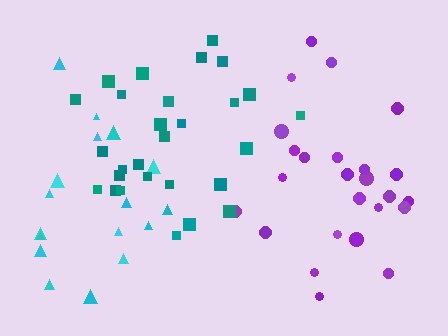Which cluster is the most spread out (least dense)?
Cyan.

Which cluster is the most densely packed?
Teal.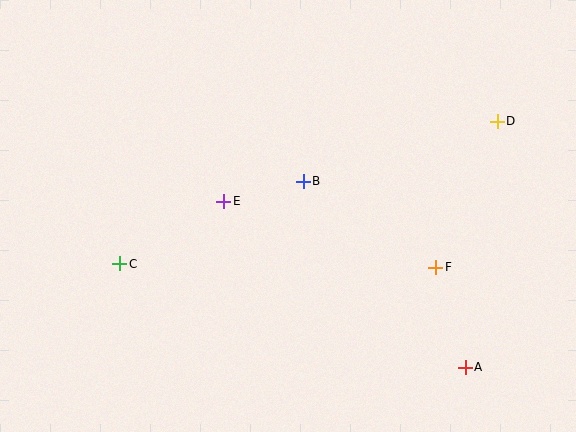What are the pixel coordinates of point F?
Point F is at (436, 267).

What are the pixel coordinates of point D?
Point D is at (497, 121).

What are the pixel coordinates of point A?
Point A is at (465, 367).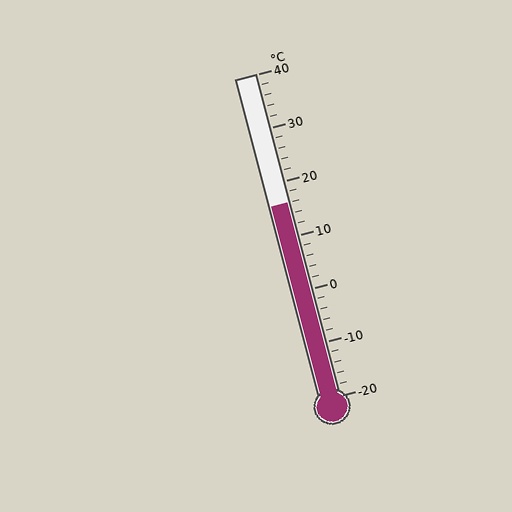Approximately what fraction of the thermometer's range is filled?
The thermometer is filled to approximately 60% of its range.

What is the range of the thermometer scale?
The thermometer scale ranges from -20°C to 40°C.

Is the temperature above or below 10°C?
The temperature is above 10°C.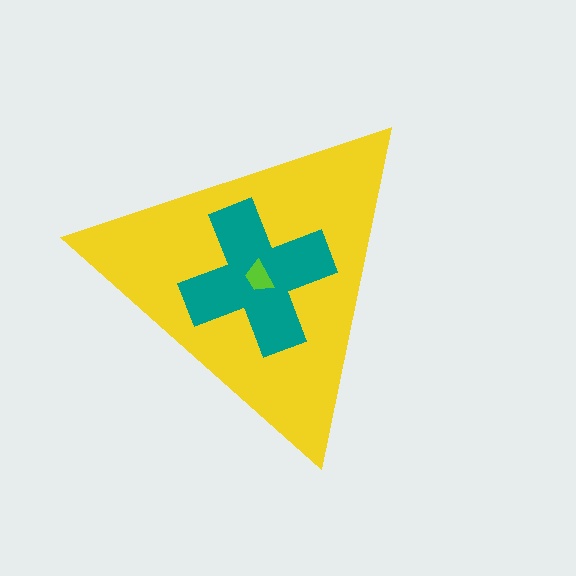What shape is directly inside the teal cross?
The lime trapezoid.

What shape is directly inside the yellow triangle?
The teal cross.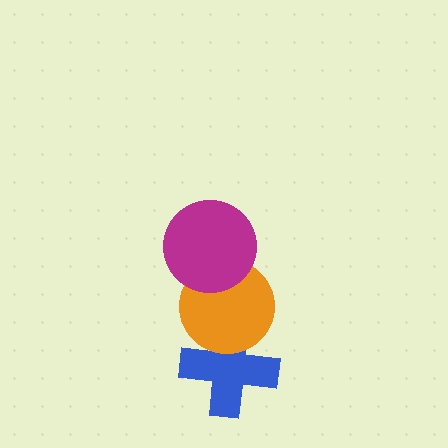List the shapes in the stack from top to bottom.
From top to bottom: the magenta circle, the orange circle, the blue cross.